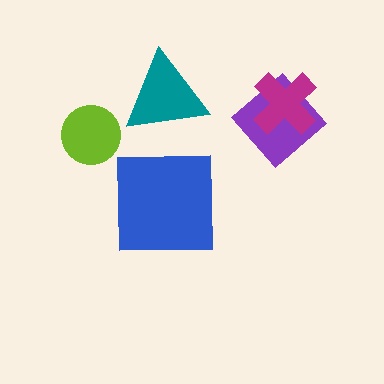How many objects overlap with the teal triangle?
0 objects overlap with the teal triangle.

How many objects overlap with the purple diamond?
1 object overlaps with the purple diamond.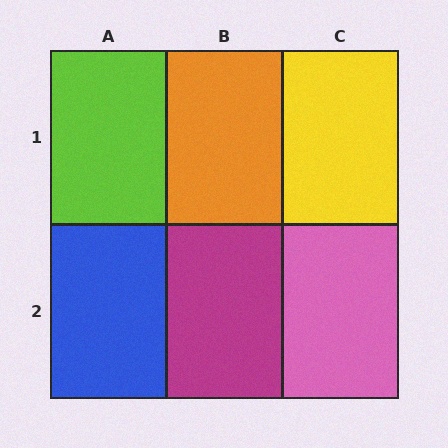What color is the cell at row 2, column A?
Blue.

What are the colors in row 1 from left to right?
Lime, orange, yellow.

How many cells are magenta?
1 cell is magenta.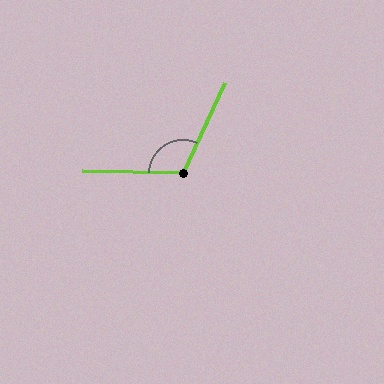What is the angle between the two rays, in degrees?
Approximately 114 degrees.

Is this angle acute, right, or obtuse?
It is obtuse.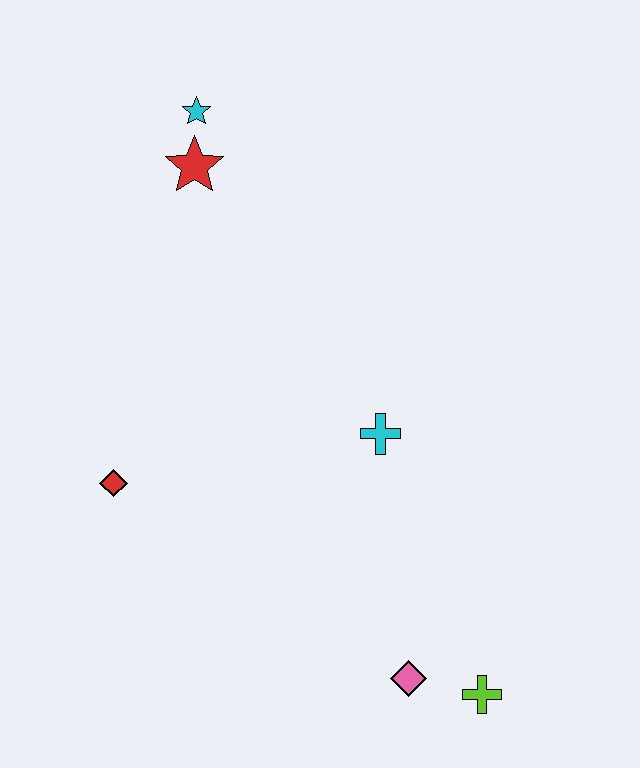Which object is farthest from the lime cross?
The cyan star is farthest from the lime cross.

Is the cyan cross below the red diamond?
No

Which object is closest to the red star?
The cyan star is closest to the red star.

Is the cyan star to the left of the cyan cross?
Yes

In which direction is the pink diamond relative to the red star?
The pink diamond is below the red star.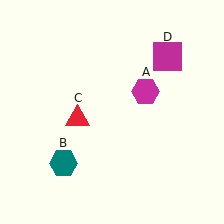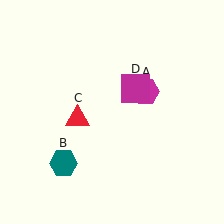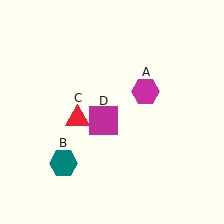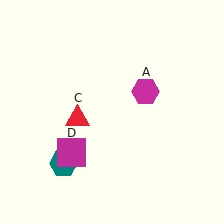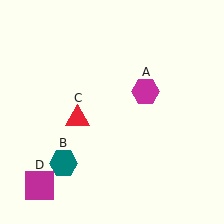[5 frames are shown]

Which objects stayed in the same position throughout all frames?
Magenta hexagon (object A) and teal hexagon (object B) and red triangle (object C) remained stationary.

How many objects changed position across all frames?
1 object changed position: magenta square (object D).